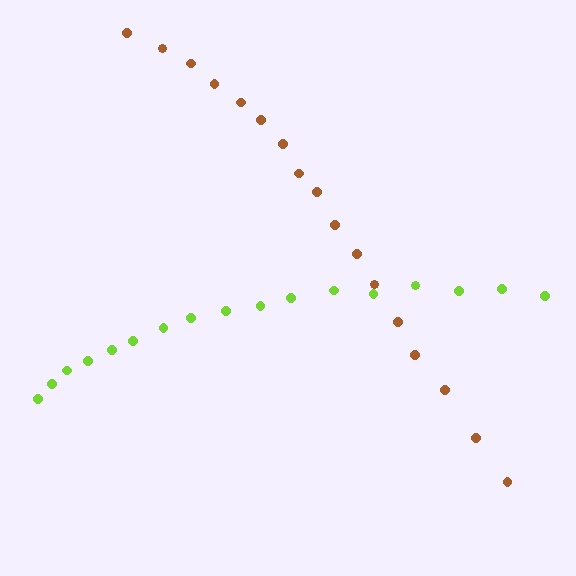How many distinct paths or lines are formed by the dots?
There are 2 distinct paths.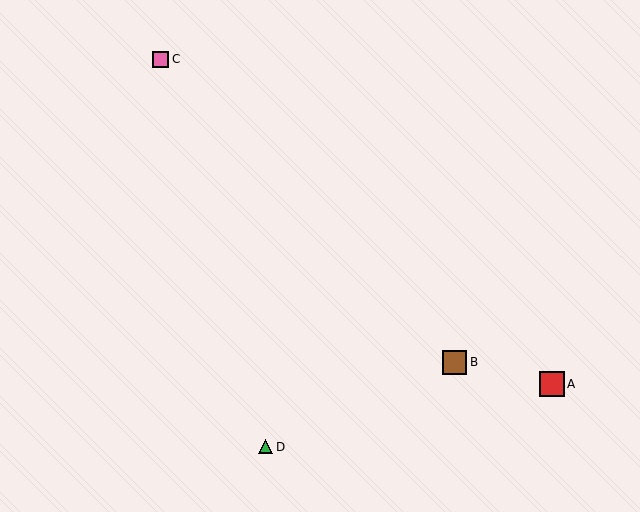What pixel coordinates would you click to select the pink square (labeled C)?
Click at (161, 59) to select the pink square C.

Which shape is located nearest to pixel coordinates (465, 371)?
The brown square (labeled B) at (454, 362) is nearest to that location.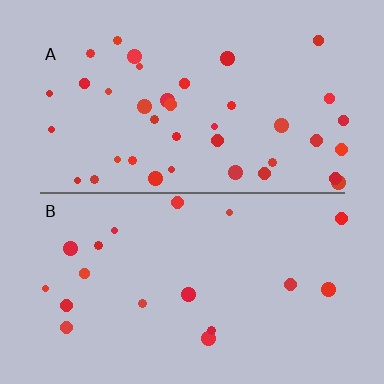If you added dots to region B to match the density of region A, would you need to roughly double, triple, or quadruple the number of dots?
Approximately double.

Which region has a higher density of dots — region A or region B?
A (the top).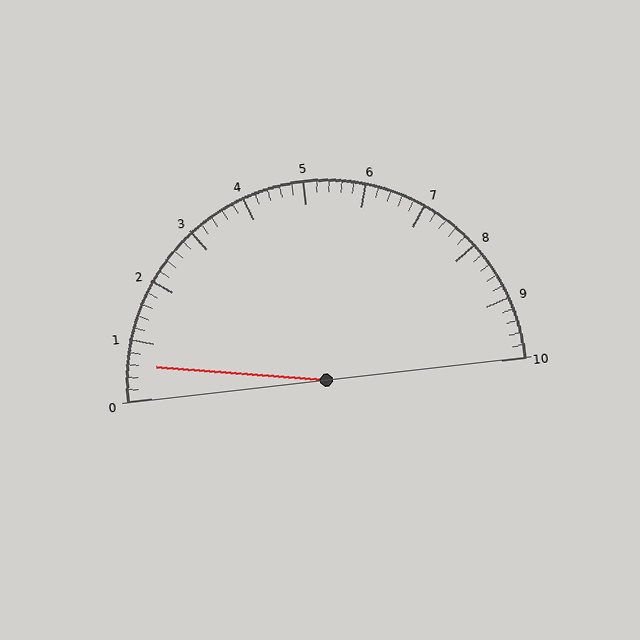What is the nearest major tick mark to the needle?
The nearest major tick mark is 1.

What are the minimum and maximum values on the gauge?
The gauge ranges from 0 to 10.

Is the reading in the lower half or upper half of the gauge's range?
The reading is in the lower half of the range (0 to 10).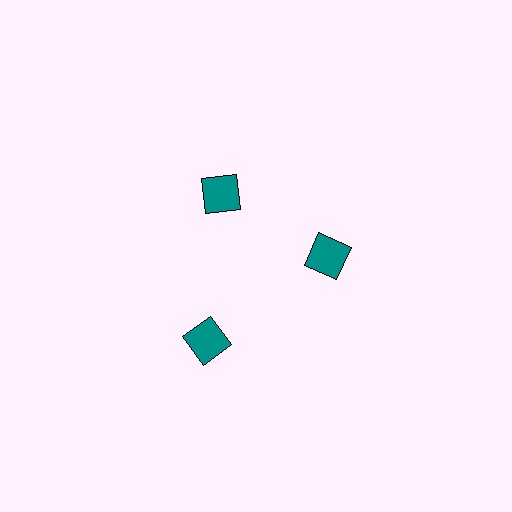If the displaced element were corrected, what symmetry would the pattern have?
It would have 3-fold rotational symmetry — the pattern would map onto itself every 120 degrees.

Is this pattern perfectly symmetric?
No. The 3 teal squares are arranged in a ring, but one element near the 7 o'clock position is pushed outward from the center, breaking the 3-fold rotational symmetry.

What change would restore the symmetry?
The symmetry would be restored by moving it inward, back onto the ring so that all 3 squares sit at equal angles and equal distance from the center.